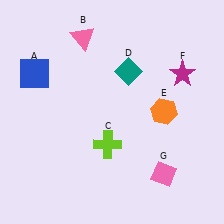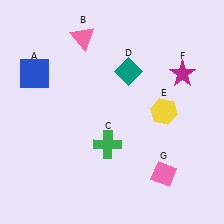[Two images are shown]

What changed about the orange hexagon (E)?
In Image 1, E is orange. In Image 2, it changed to yellow.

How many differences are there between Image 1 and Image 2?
There are 2 differences between the two images.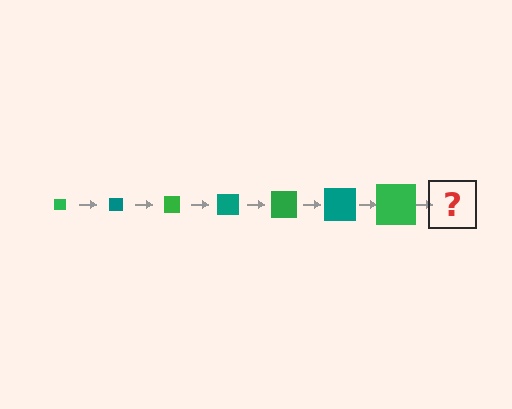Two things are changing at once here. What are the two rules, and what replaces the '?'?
The two rules are that the square grows larger each step and the color cycles through green and teal. The '?' should be a teal square, larger than the previous one.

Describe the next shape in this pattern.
It should be a teal square, larger than the previous one.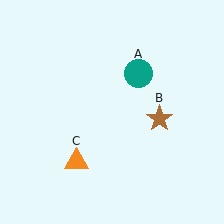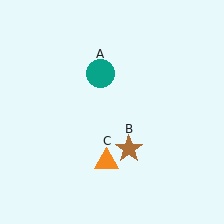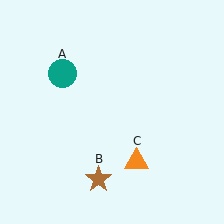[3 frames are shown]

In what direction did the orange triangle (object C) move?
The orange triangle (object C) moved right.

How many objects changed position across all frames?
3 objects changed position: teal circle (object A), brown star (object B), orange triangle (object C).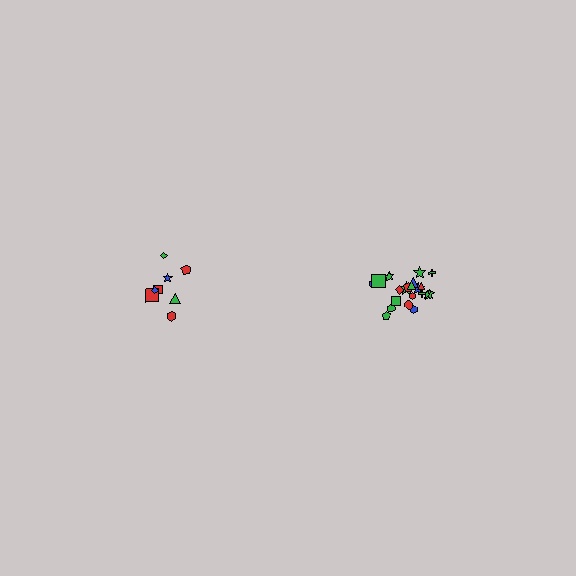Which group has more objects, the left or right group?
The right group.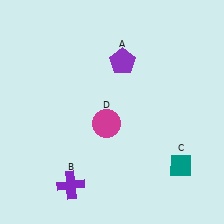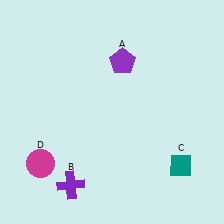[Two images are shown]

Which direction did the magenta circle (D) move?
The magenta circle (D) moved left.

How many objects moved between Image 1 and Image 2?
1 object moved between the two images.